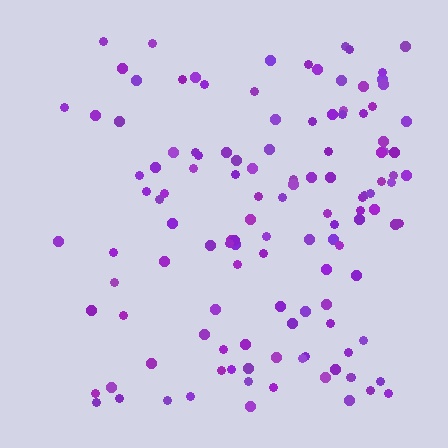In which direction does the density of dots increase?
From left to right, with the right side densest.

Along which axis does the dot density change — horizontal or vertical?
Horizontal.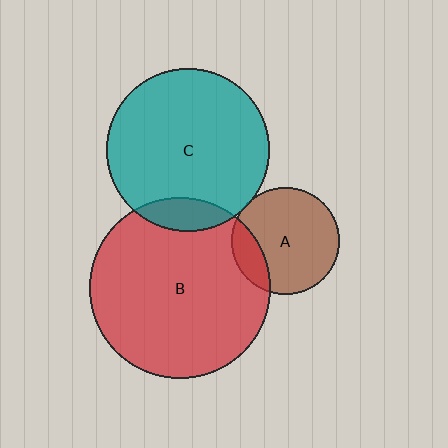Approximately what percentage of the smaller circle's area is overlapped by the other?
Approximately 20%.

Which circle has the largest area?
Circle B (red).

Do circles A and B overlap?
Yes.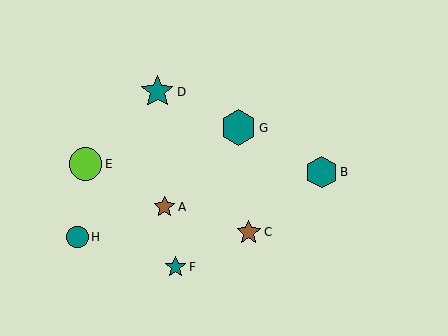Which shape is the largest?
The teal hexagon (labeled G) is the largest.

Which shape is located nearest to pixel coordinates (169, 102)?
The teal star (labeled D) at (157, 92) is nearest to that location.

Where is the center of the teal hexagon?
The center of the teal hexagon is at (239, 128).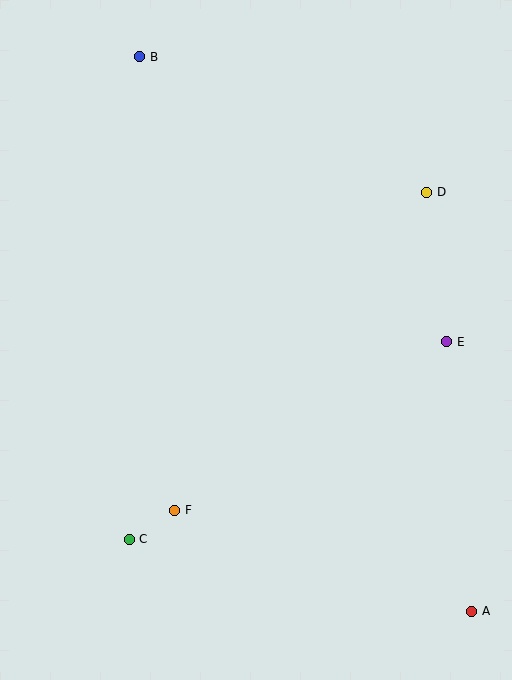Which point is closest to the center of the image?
Point F at (175, 510) is closest to the center.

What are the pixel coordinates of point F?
Point F is at (175, 510).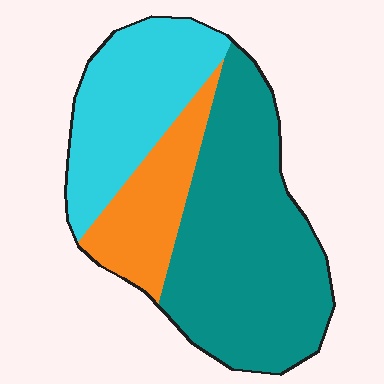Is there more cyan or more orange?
Cyan.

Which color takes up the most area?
Teal, at roughly 55%.